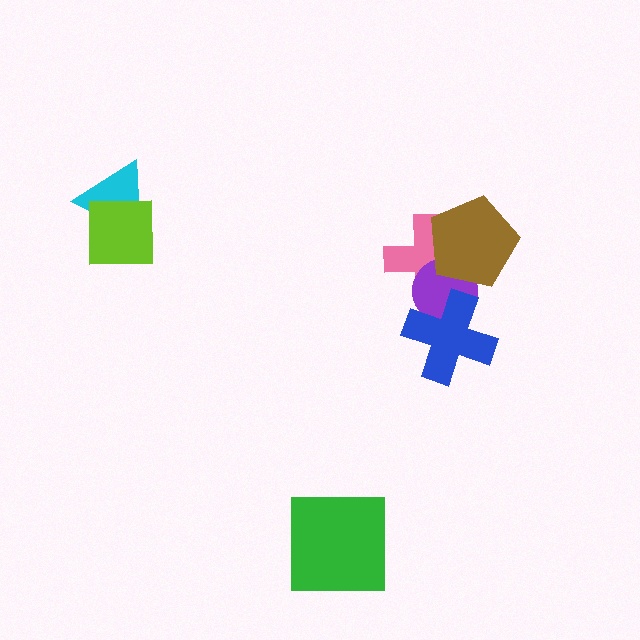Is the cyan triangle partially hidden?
Yes, it is partially covered by another shape.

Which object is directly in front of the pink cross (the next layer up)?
The purple circle is directly in front of the pink cross.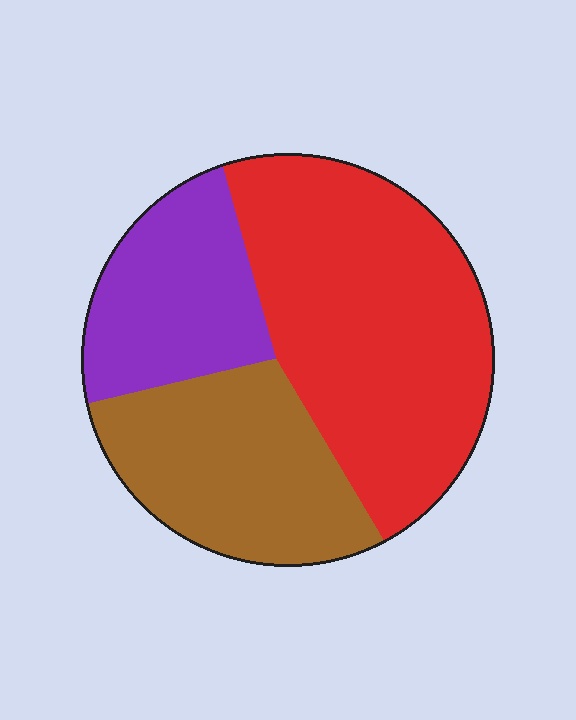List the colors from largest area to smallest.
From largest to smallest: red, brown, purple.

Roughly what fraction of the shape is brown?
Brown covers around 30% of the shape.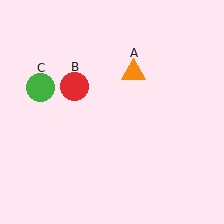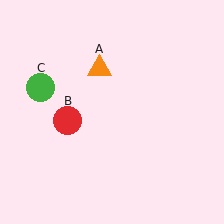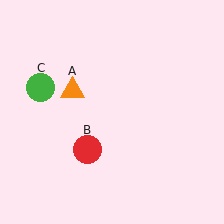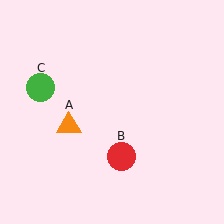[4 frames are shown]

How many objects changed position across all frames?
2 objects changed position: orange triangle (object A), red circle (object B).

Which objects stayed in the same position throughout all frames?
Green circle (object C) remained stationary.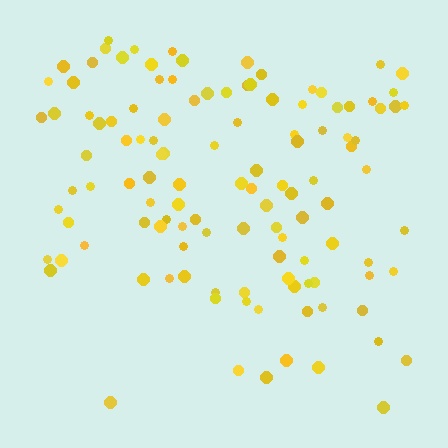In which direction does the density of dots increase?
From bottom to top, with the top side densest.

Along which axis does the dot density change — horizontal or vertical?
Vertical.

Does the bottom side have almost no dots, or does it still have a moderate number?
Still a moderate number, just noticeably fewer than the top.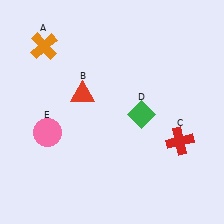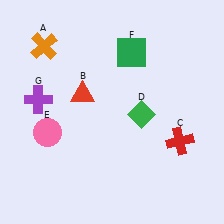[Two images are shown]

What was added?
A green square (F), a purple cross (G) were added in Image 2.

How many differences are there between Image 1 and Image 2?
There are 2 differences between the two images.